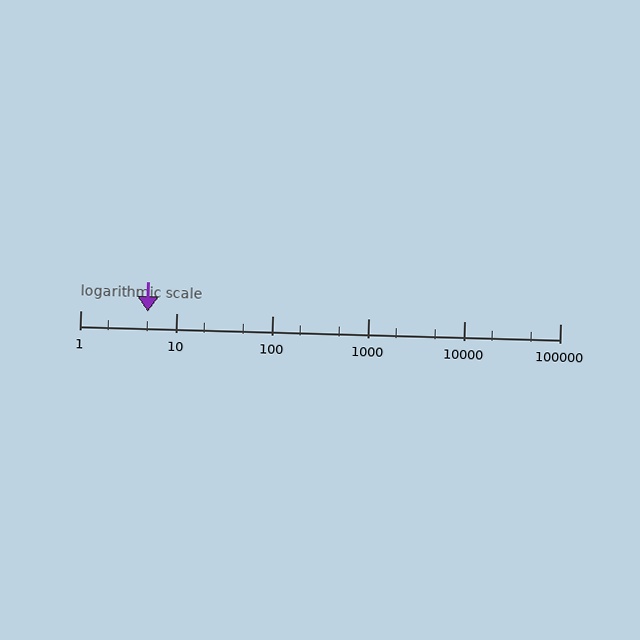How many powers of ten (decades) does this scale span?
The scale spans 5 decades, from 1 to 100000.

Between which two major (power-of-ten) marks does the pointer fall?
The pointer is between 1 and 10.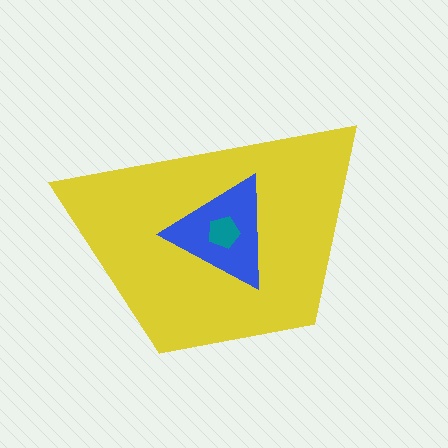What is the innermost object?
The teal pentagon.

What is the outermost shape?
The yellow trapezoid.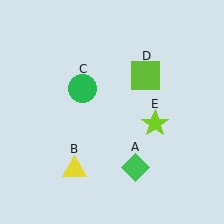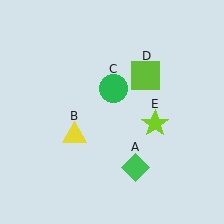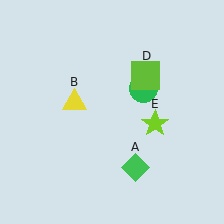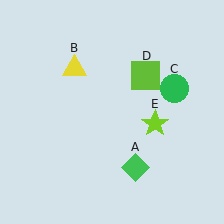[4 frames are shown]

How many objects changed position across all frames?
2 objects changed position: yellow triangle (object B), green circle (object C).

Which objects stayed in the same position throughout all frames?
Green diamond (object A) and lime square (object D) and lime star (object E) remained stationary.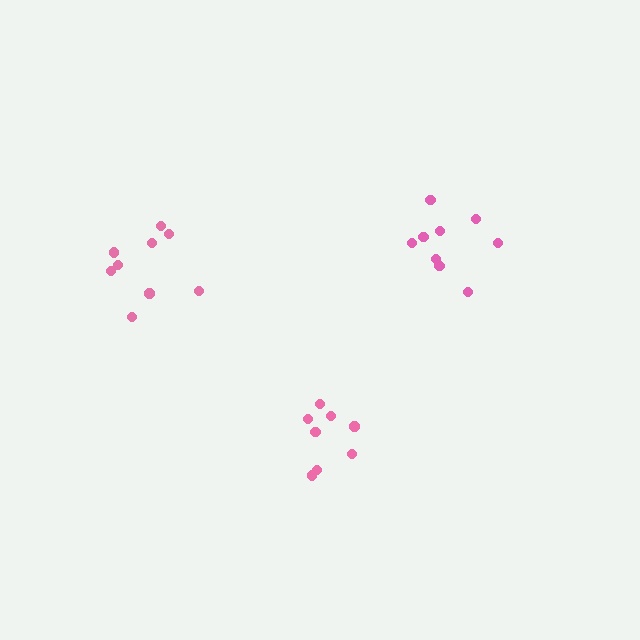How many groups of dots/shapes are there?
There are 3 groups.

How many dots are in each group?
Group 1: 9 dots, Group 2: 8 dots, Group 3: 9 dots (26 total).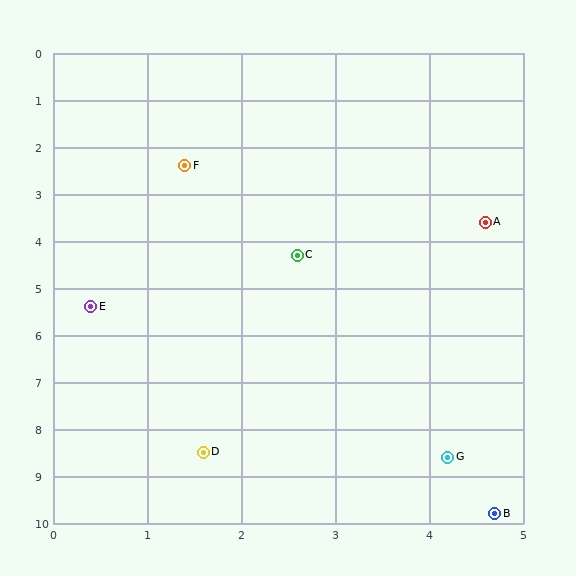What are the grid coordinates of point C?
Point C is at approximately (2.6, 4.3).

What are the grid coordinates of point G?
Point G is at approximately (4.2, 8.6).